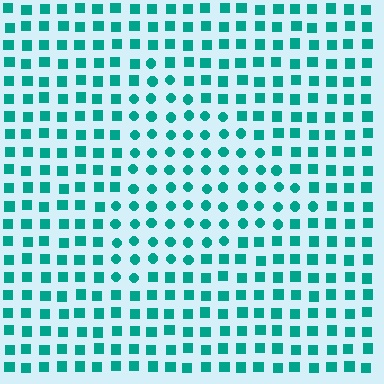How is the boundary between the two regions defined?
The boundary is defined by a change in element shape: circles inside vs. squares outside. All elements share the same color and spacing.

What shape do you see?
I see a triangle.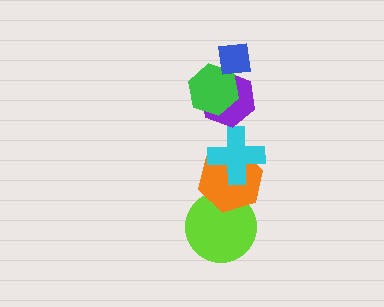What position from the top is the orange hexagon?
The orange hexagon is 5th from the top.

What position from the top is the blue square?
The blue square is 1st from the top.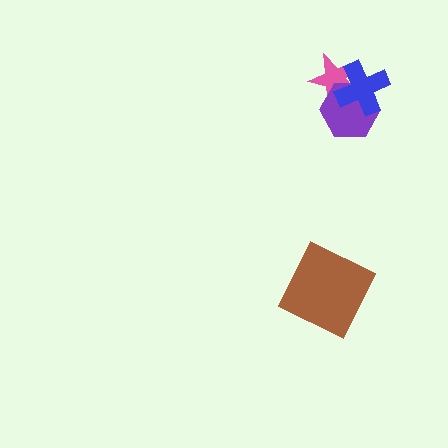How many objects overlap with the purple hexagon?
2 objects overlap with the purple hexagon.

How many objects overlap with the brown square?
0 objects overlap with the brown square.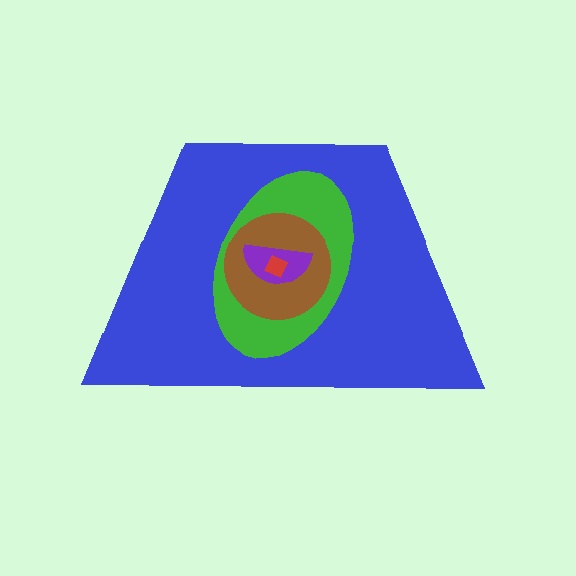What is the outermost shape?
The blue trapezoid.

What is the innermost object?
The red square.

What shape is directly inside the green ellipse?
The brown circle.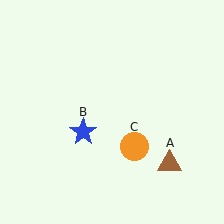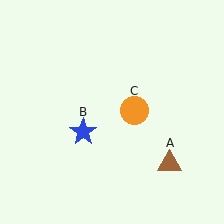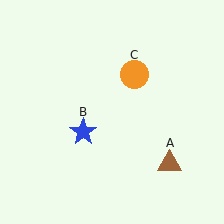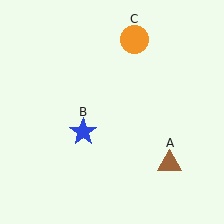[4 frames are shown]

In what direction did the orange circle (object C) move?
The orange circle (object C) moved up.